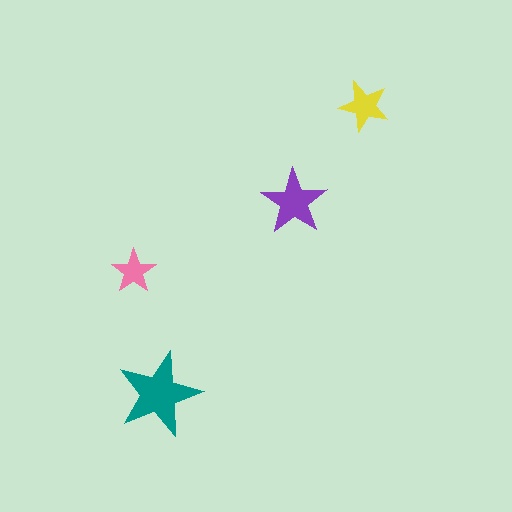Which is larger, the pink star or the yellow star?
The yellow one.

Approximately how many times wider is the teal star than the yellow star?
About 1.5 times wider.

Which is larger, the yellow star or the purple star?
The purple one.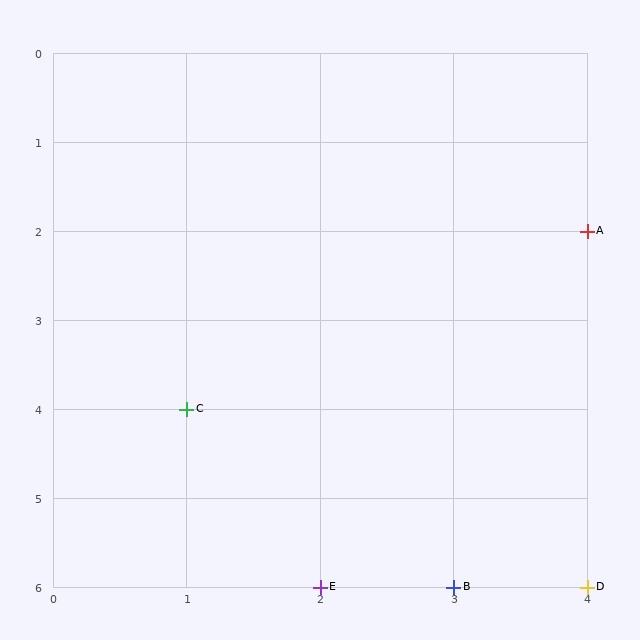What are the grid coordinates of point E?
Point E is at grid coordinates (2, 6).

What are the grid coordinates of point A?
Point A is at grid coordinates (4, 2).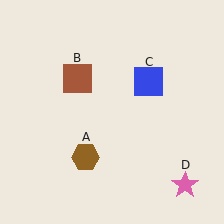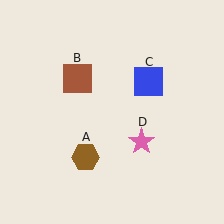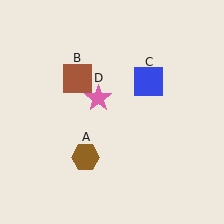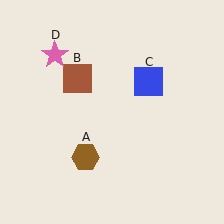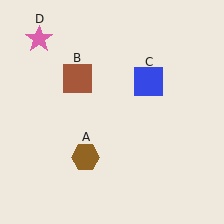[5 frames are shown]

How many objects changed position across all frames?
1 object changed position: pink star (object D).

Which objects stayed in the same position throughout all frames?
Brown hexagon (object A) and brown square (object B) and blue square (object C) remained stationary.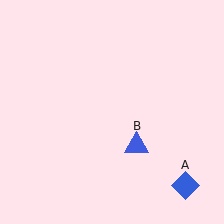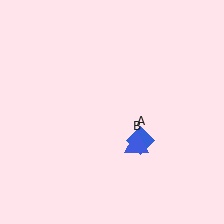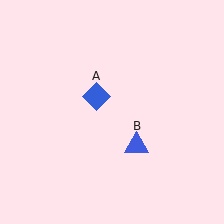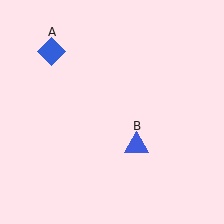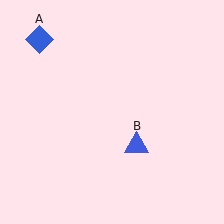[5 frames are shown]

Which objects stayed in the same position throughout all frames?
Blue triangle (object B) remained stationary.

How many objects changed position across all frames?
1 object changed position: blue diamond (object A).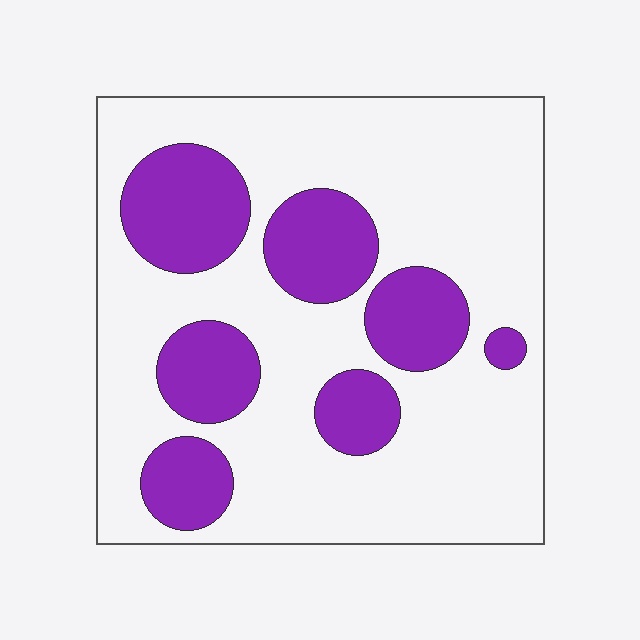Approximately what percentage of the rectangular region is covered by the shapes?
Approximately 30%.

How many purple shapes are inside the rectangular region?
7.